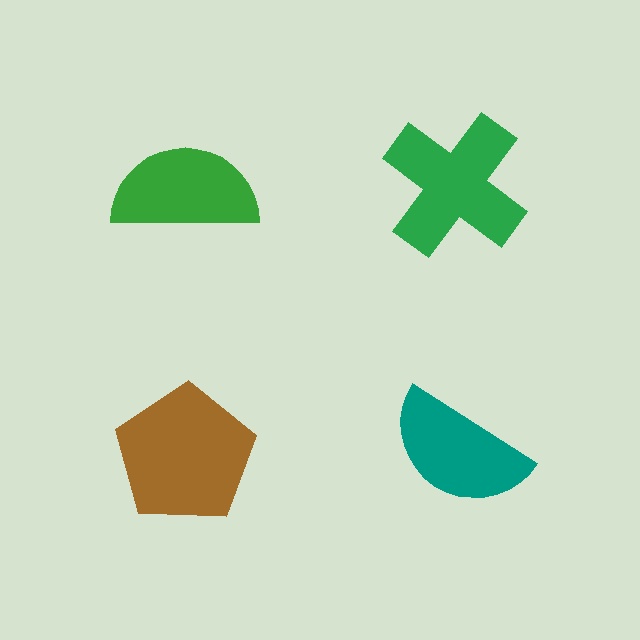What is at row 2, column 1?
A brown pentagon.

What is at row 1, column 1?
A green semicircle.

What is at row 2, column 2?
A teal semicircle.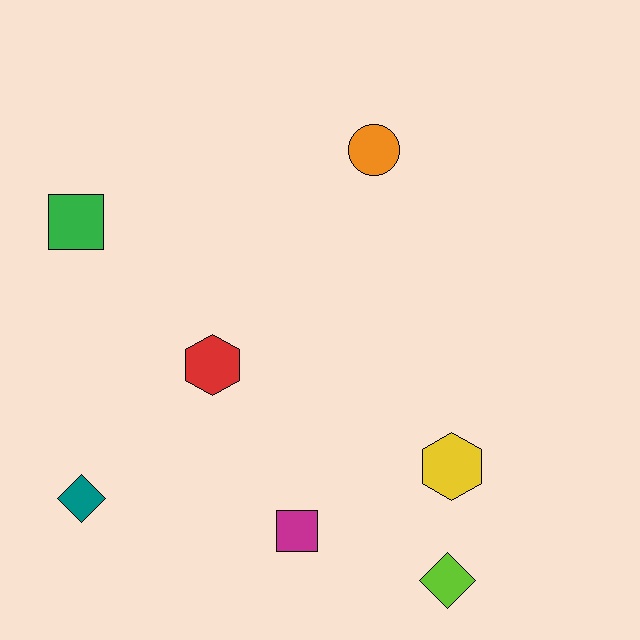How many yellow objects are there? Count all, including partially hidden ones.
There is 1 yellow object.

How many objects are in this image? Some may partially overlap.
There are 7 objects.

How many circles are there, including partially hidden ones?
There is 1 circle.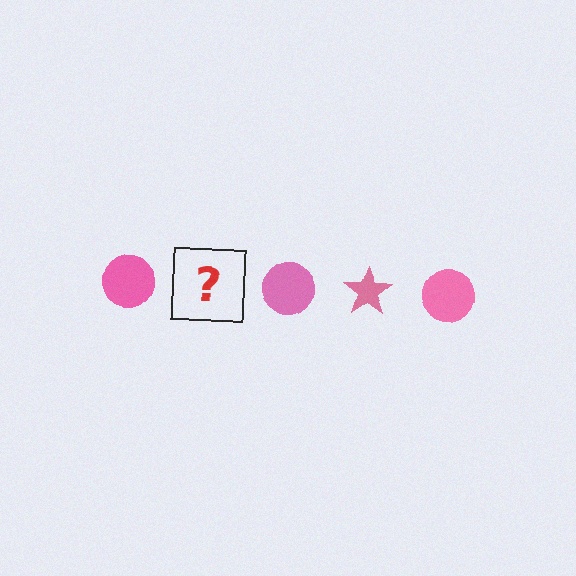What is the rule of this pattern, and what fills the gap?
The rule is that the pattern cycles through circle, star shapes in pink. The gap should be filled with a pink star.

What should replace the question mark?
The question mark should be replaced with a pink star.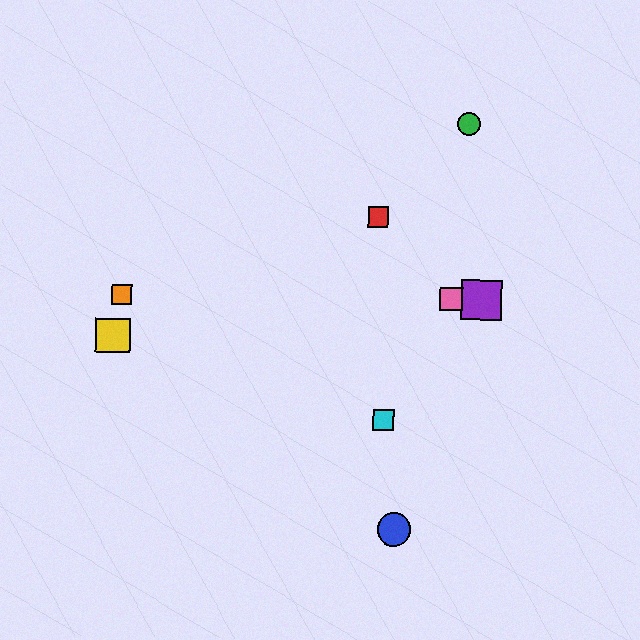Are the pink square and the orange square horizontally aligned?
Yes, both are at y≈300.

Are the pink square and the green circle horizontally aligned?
No, the pink square is at y≈300 and the green circle is at y≈125.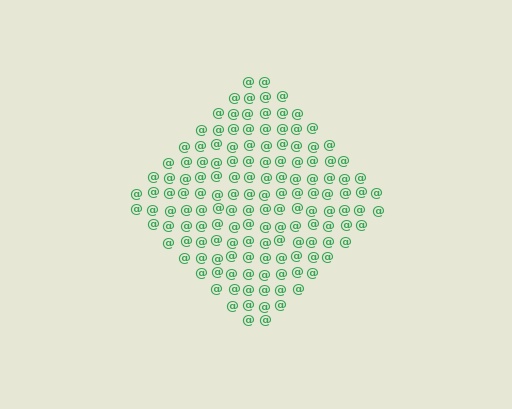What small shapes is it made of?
It is made of small at signs.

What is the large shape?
The large shape is a diamond.